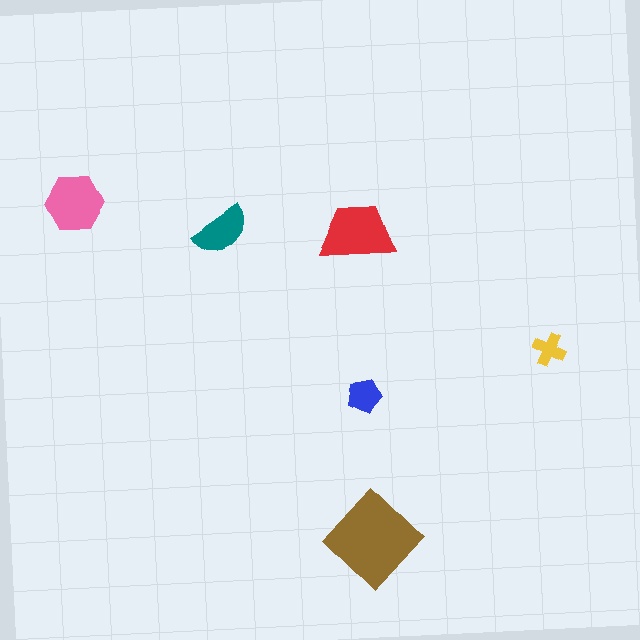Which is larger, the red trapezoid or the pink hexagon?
The red trapezoid.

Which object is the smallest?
The yellow cross.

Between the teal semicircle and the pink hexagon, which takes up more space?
The pink hexagon.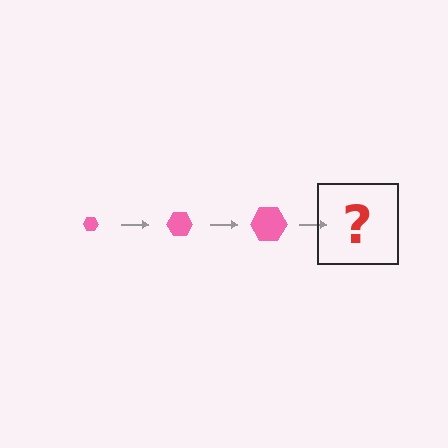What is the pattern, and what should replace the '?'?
The pattern is that the hexagon gets progressively larger each step. The '?' should be a pink hexagon, larger than the previous one.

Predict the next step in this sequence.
The next step is a pink hexagon, larger than the previous one.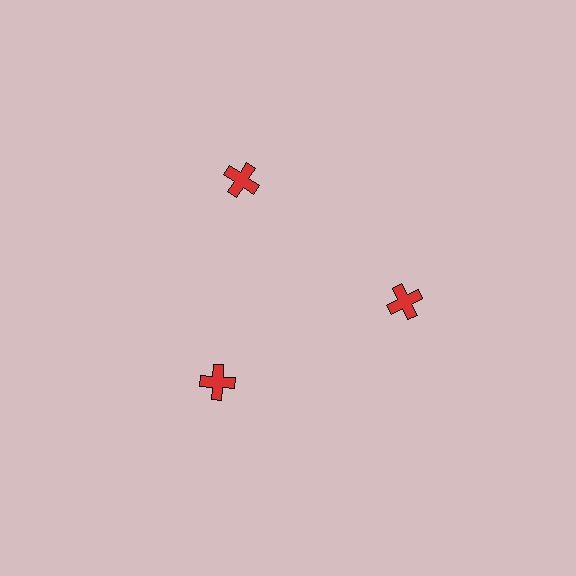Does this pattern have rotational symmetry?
Yes, this pattern has 3-fold rotational symmetry. It looks the same after rotating 120 degrees around the center.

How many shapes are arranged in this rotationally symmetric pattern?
There are 3 shapes, arranged in 3 groups of 1.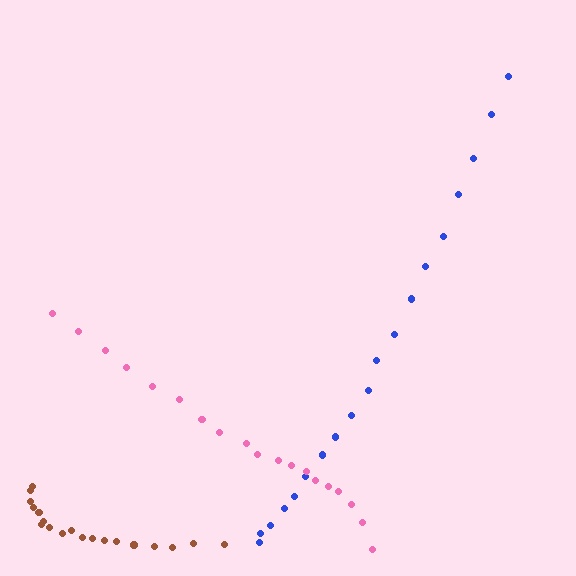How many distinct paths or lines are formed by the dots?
There are 3 distinct paths.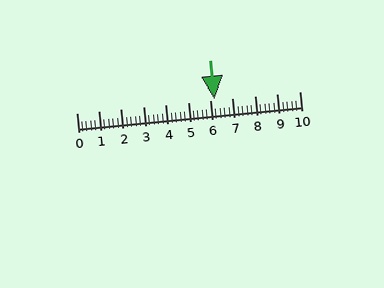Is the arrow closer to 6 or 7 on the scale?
The arrow is closer to 6.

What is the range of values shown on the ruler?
The ruler shows values from 0 to 10.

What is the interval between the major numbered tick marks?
The major tick marks are spaced 1 units apart.